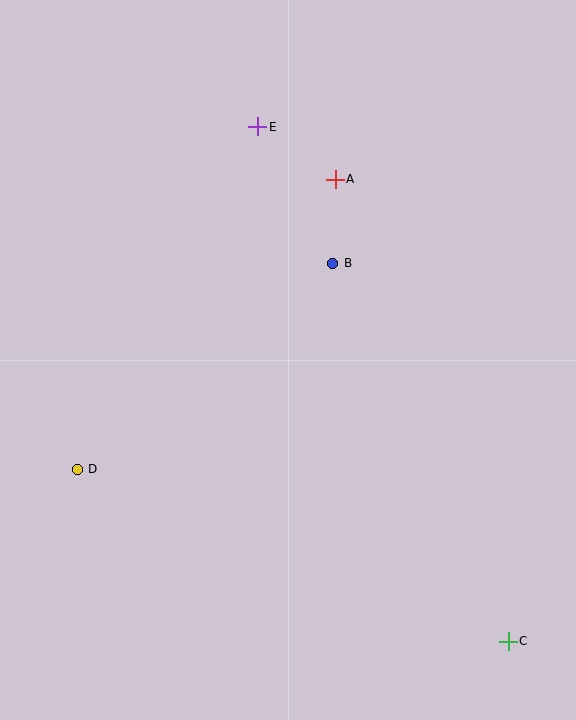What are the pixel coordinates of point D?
Point D is at (77, 469).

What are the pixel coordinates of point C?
Point C is at (508, 641).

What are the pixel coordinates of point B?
Point B is at (333, 263).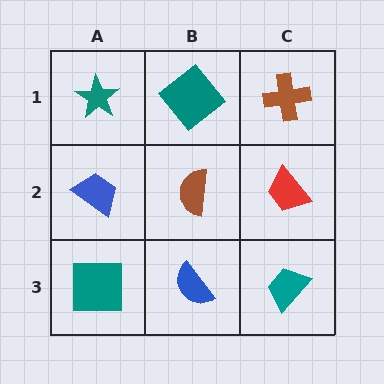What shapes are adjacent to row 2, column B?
A teal diamond (row 1, column B), a blue semicircle (row 3, column B), a blue trapezoid (row 2, column A), a red trapezoid (row 2, column C).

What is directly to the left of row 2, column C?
A brown semicircle.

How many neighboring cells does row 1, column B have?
3.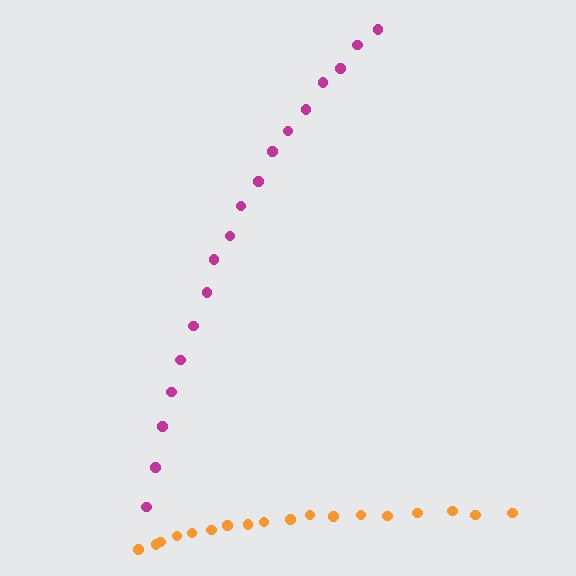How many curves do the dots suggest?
There are 2 distinct paths.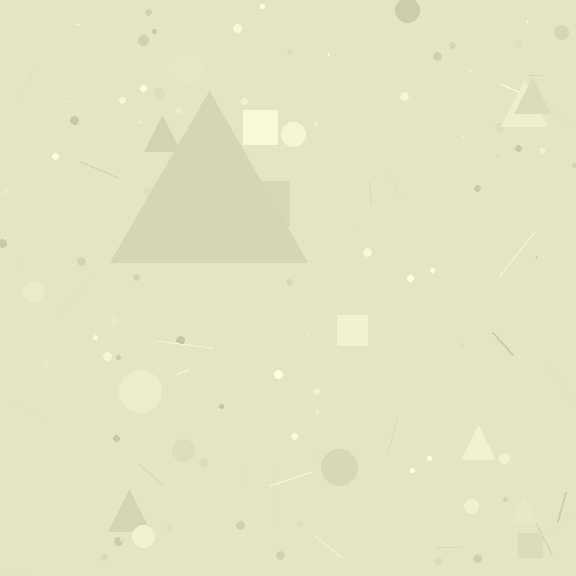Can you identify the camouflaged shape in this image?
The camouflaged shape is a triangle.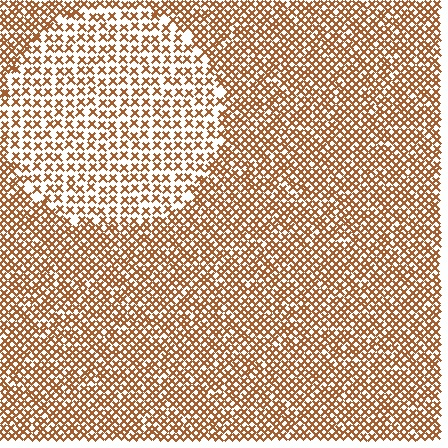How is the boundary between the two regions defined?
The boundary is defined by a change in element density (approximately 1.8x ratio). All elements are the same color, size, and shape.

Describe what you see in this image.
The image contains small brown elements arranged at two different densities. A circle-shaped region is visible where the elements are less densely packed than the surrounding area.